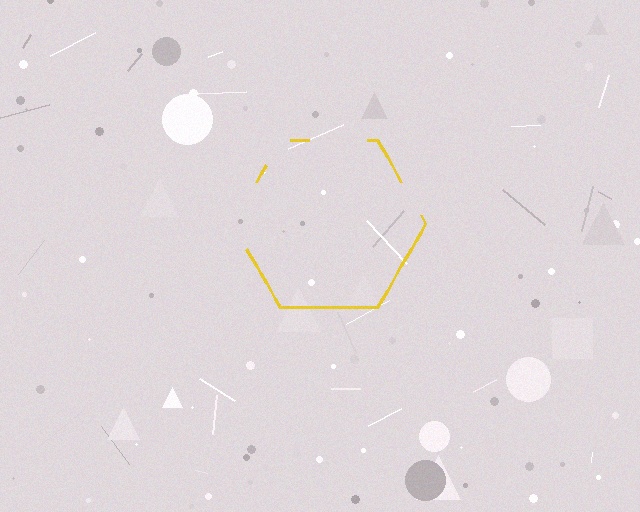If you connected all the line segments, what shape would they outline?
They would outline a hexagon.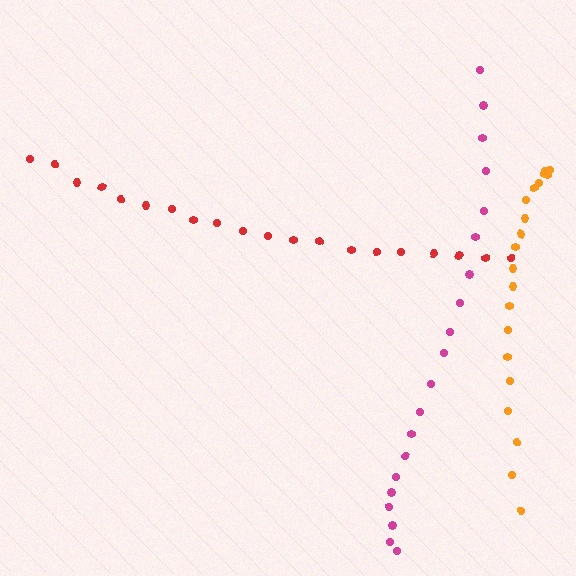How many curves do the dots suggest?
There are 3 distinct paths.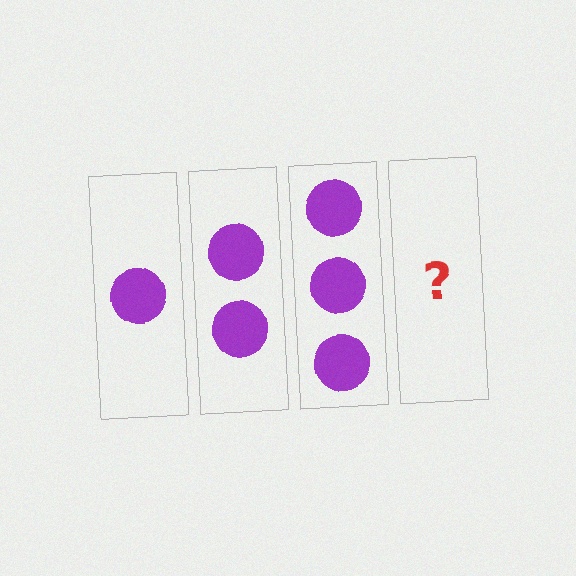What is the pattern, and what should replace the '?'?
The pattern is that each step adds one more circle. The '?' should be 4 circles.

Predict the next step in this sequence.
The next step is 4 circles.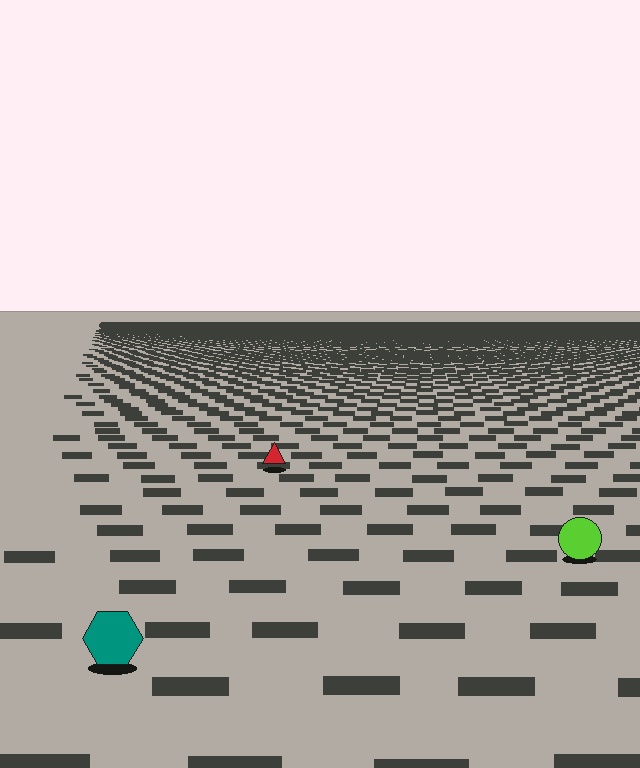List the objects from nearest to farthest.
From nearest to farthest: the teal hexagon, the lime circle, the red triangle.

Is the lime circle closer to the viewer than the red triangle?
Yes. The lime circle is closer — you can tell from the texture gradient: the ground texture is coarser near it.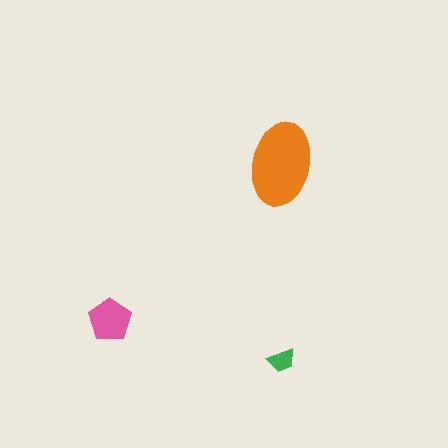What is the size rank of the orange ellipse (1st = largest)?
1st.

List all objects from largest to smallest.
The orange ellipse, the pink pentagon, the green trapezoid.